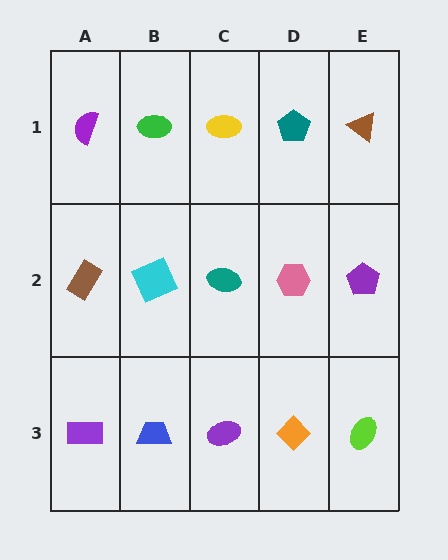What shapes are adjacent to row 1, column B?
A cyan square (row 2, column B), a purple semicircle (row 1, column A), a yellow ellipse (row 1, column C).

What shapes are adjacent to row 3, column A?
A brown rectangle (row 2, column A), a blue trapezoid (row 3, column B).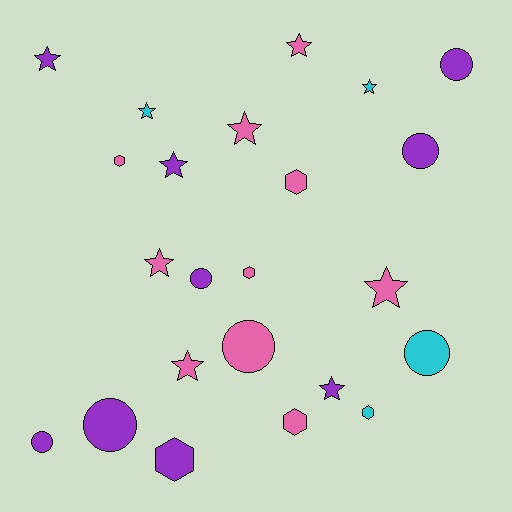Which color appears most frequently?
Pink, with 10 objects.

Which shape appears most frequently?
Star, with 10 objects.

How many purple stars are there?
There are 3 purple stars.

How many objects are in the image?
There are 23 objects.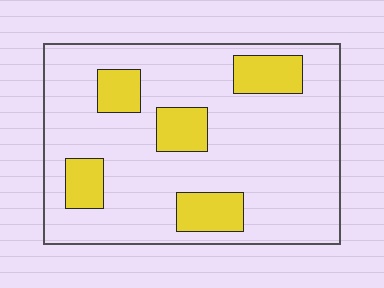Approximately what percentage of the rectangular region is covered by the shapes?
Approximately 20%.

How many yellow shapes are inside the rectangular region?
5.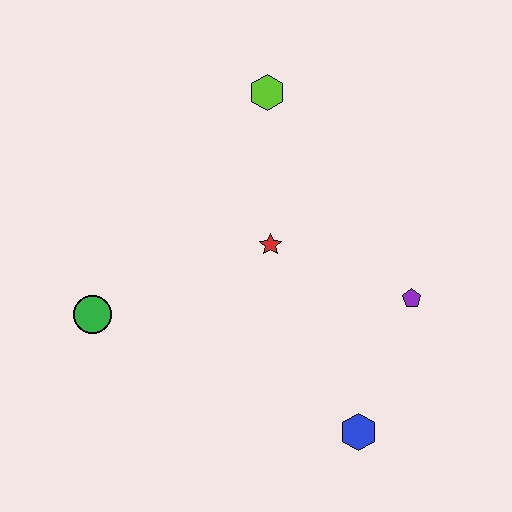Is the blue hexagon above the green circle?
No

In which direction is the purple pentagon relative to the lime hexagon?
The purple pentagon is below the lime hexagon.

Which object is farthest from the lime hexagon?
The blue hexagon is farthest from the lime hexagon.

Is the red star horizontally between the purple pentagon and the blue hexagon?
No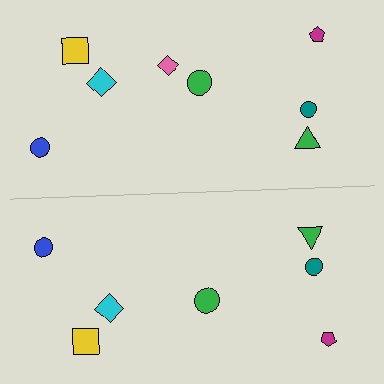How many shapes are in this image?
There are 15 shapes in this image.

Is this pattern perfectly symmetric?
No, the pattern is not perfectly symmetric. A pink diamond is missing from the bottom side.